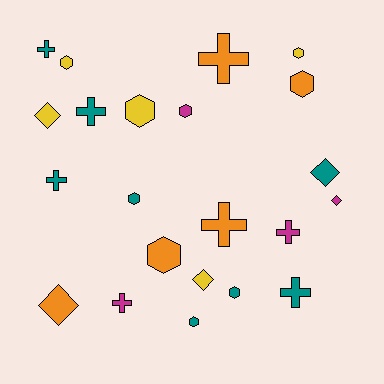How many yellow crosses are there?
There are no yellow crosses.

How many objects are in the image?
There are 22 objects.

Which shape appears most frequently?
Hexagon, with 9 objects.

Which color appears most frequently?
Teal, with 8 objects.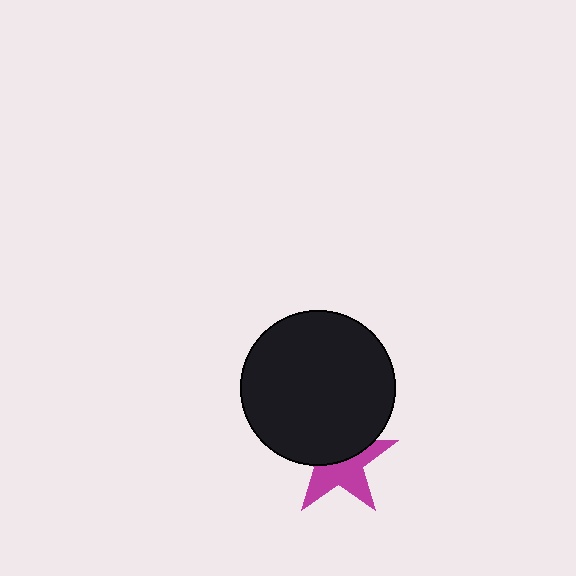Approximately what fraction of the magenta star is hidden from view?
Roughly 49% of the magenta star is hidden behind the black circle.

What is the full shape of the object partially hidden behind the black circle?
The partially hidden object is a magenta star.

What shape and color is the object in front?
The object in front is a black circle.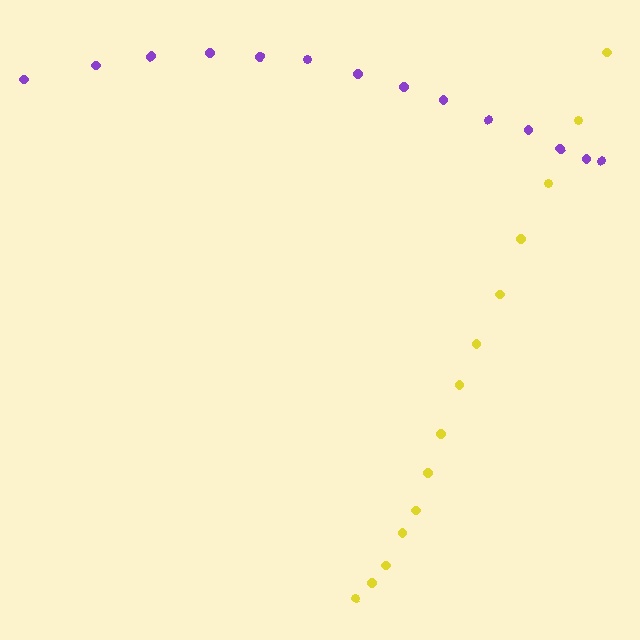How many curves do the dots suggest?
There are 2 distinct paths.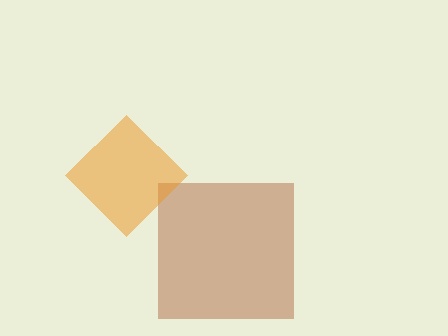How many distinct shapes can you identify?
There are 2 distinct shapes: a brown square, an orange diamond.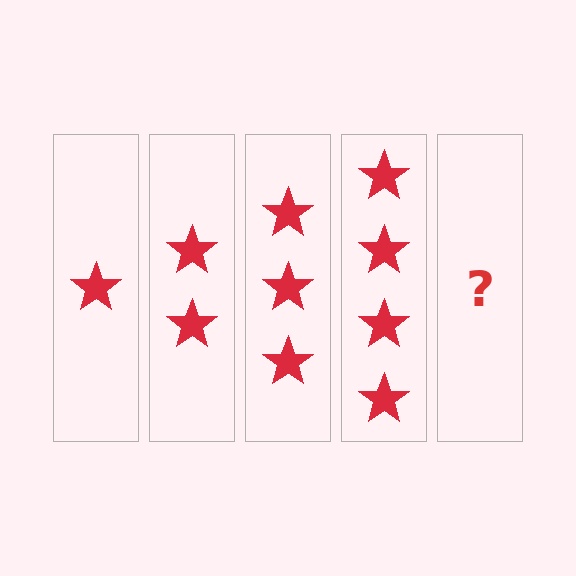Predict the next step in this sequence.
The next step is 5 stars.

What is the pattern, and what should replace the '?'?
The pattern is that each step adds one more star. The '?' should be 5 stars.